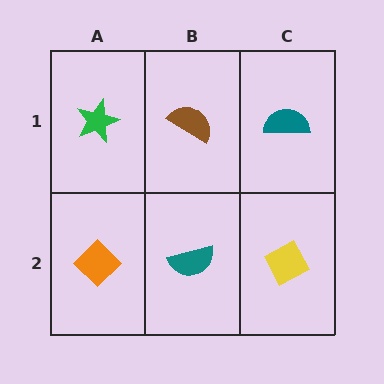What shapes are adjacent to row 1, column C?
A yellow diamond (row 2, column C), a brown semicircle (row 1, column B).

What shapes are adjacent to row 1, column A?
An orange diamond (row 2, column A), a brown semicircle (row 1, column B).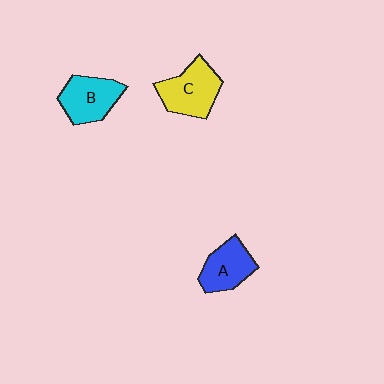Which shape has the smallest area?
Shape A (blue).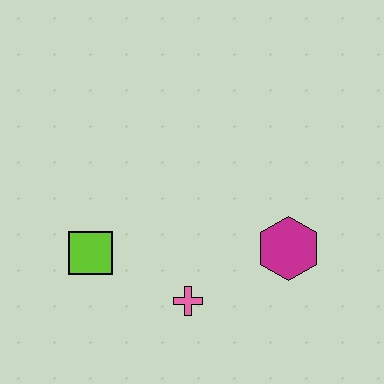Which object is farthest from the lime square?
The magenta hexagon is farthest from the lime square.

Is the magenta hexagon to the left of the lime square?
No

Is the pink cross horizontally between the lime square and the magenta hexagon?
Yes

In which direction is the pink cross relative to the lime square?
The pink cross is to the right of the lime square.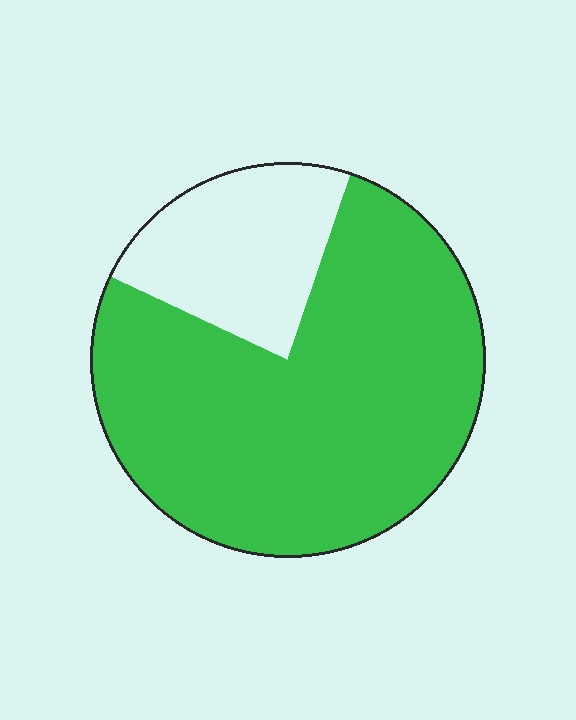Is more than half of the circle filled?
Yes.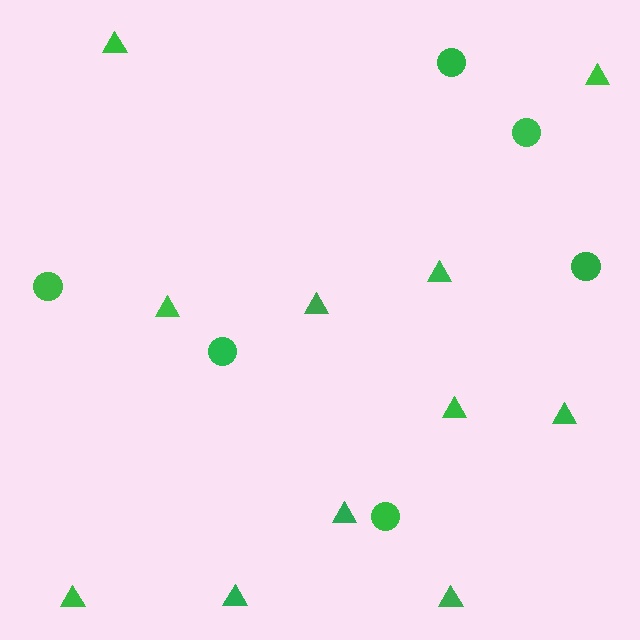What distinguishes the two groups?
There are 2 groups: one group of triangles (11) and one group of circles (6).